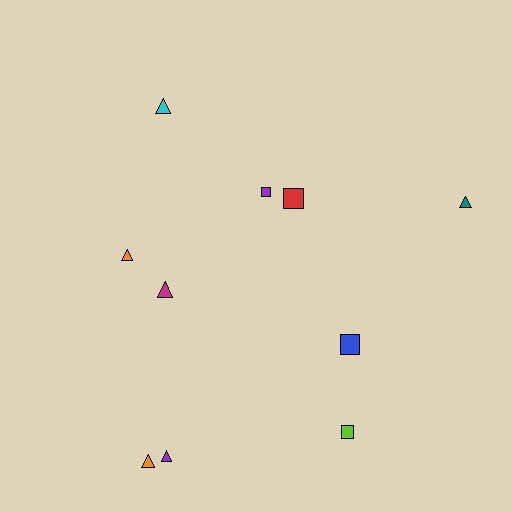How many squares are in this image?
There are 4 squares.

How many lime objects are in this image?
There is 1 lime object.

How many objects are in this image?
There are 10 objects.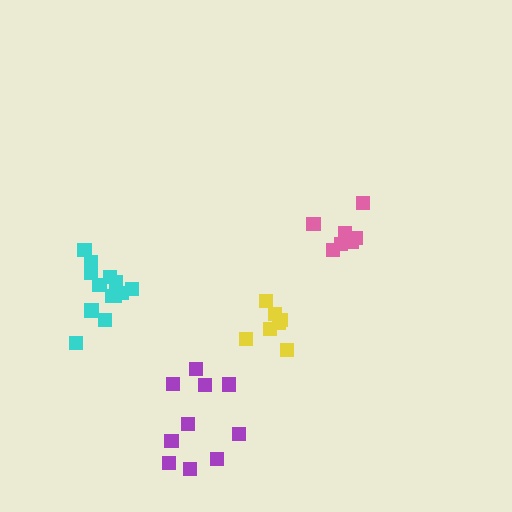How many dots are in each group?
Group 1: 8 dots, Group 2: 13 dots, Group 3: 7 dots, Group 4: 10 dots (38 total).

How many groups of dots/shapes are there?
There are 4 groups.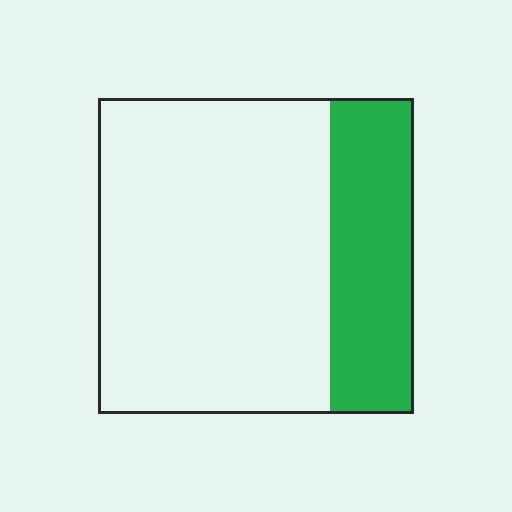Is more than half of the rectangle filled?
No.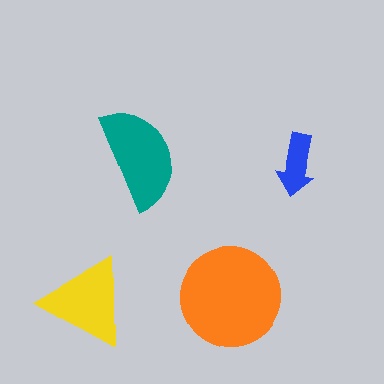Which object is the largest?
The orange circle.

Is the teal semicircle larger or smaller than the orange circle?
Smaller.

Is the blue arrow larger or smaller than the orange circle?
Smaller.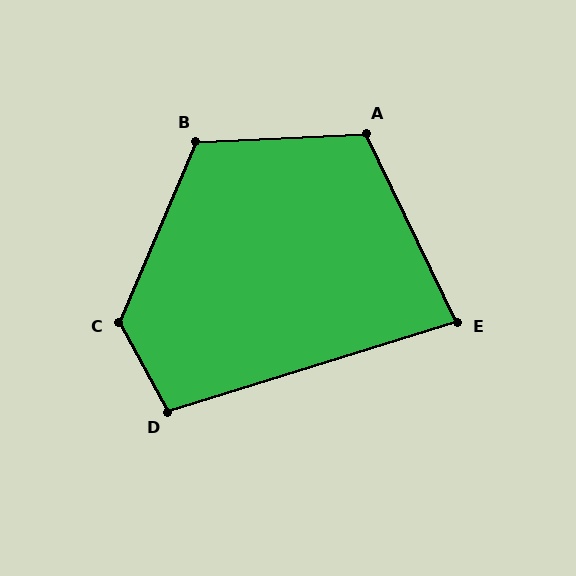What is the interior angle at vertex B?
Approximately 116 degrees (obtuse).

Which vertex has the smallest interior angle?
E, at approximately 82 degrees.